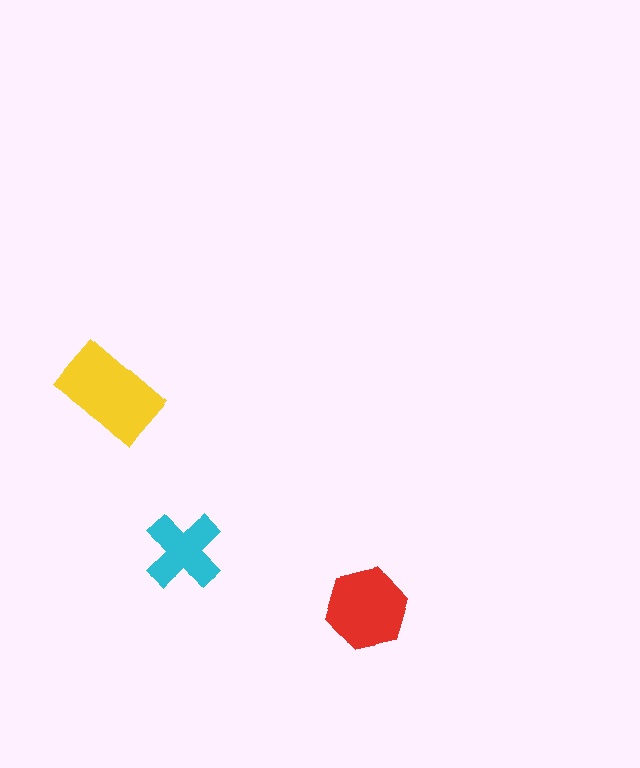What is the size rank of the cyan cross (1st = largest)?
3rd.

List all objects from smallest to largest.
The cyan cross, the red hexagon, the yellow rectangle.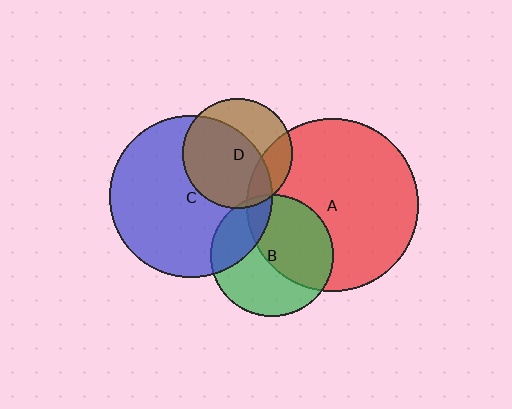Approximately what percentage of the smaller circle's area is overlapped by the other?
Approximately 10%.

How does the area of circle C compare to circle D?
Approximately 2.2 times.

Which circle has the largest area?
Circle A (red).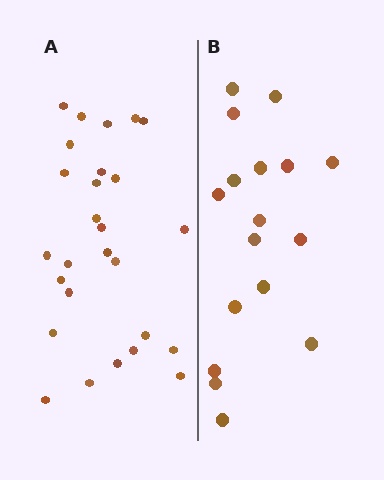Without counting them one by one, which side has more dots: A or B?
Region A (the left region) has more dots.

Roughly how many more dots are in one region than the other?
Region A has roughly 10 or so more dots than region B.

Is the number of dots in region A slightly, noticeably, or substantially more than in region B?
Region A has substantially more. The ratio is roughly 1.6 to 1.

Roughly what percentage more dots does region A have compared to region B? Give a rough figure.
About 60% more.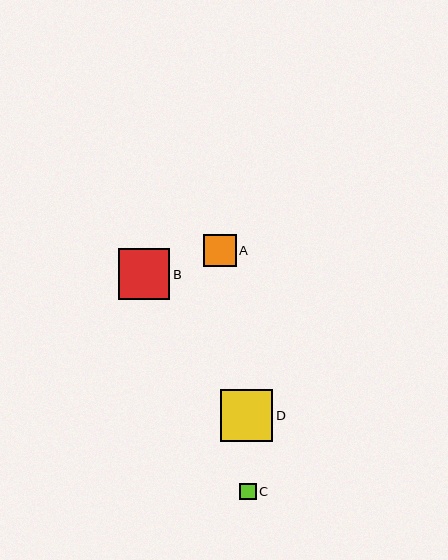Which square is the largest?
Square D is the largest with a size of approximately 52 pixels.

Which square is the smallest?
Square C is the smallest with a size of approximately 16 pixels.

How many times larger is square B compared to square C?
Square B is approximately 3.1 times the size of square C.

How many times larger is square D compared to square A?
Square D is approximately 1.6 times the size of square A.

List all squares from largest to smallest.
From largest to smallest: D, B, A, C.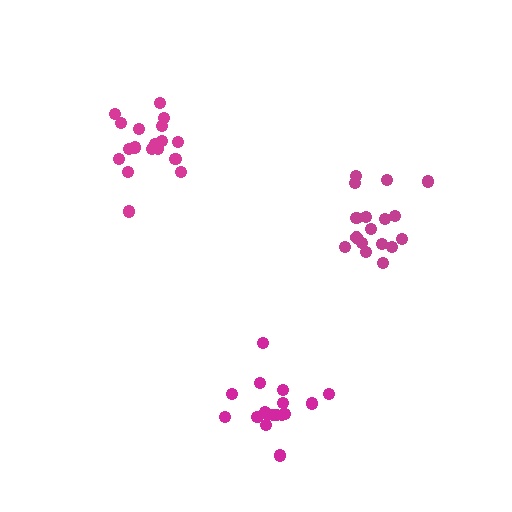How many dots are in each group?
Group 1: 17 dots, Group 2: 18 dots, Group 3: 17 dots (52 total).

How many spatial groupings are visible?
There are 3 spatial groupings.